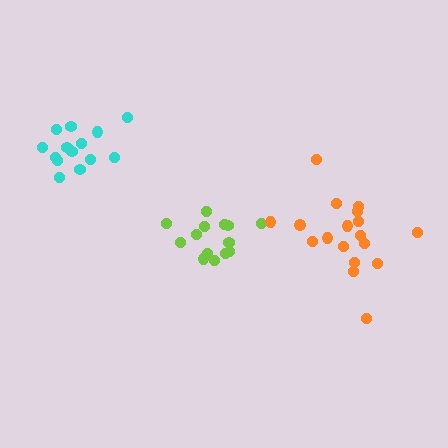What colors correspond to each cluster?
The clusters are colored: cyan, lime, orange.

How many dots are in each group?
Group 1: 14 dots, Group 2: 14 dots, Group 3: 18 dots (46 total).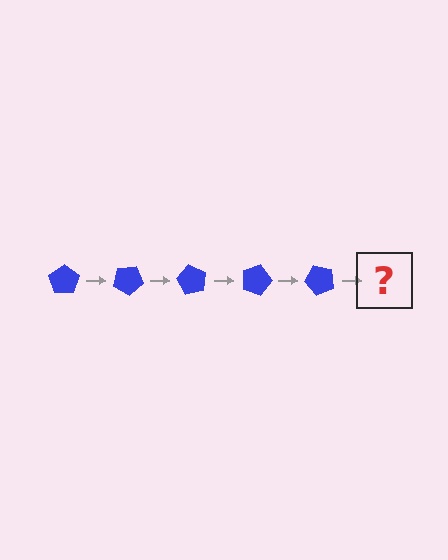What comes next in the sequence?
The next element should be a blue pentagon rotated 150 degrees.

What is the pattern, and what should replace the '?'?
The pattern is that the pentagon rotates 30 degrees each step. The '?' should be a blue pentagon rotated 150 degrees.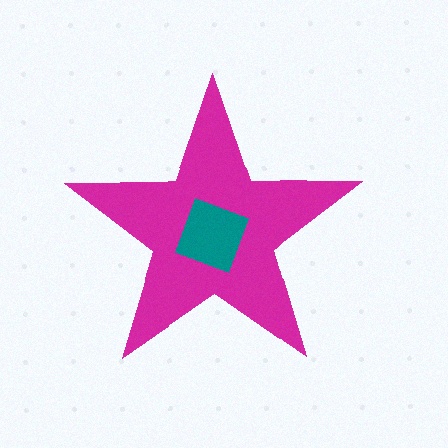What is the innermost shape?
The teal diamond.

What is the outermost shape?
The magenta star.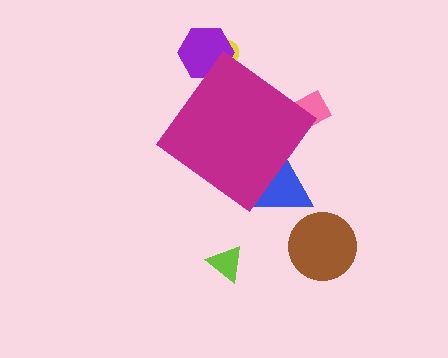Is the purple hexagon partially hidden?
Yes, the purple hexagon is partially hidden behind the magenta diamond.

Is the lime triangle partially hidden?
No, the lime triangle is fully visible.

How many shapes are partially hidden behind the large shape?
4 shapes are partially hidden.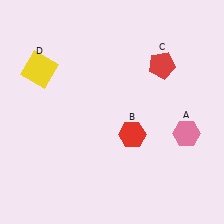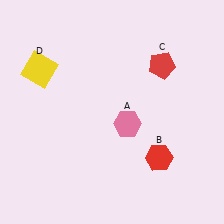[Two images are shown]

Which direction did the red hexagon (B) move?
The red hexagon (B) moved right.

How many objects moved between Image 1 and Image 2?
2 objects moved between the two images.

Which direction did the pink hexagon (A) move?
The pink hexagon (A) moved left.